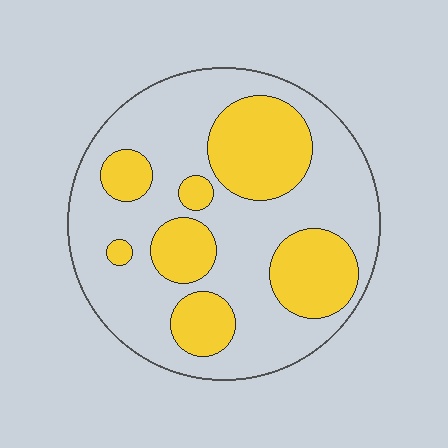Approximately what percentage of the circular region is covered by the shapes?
Approximately 35%.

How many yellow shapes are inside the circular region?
7.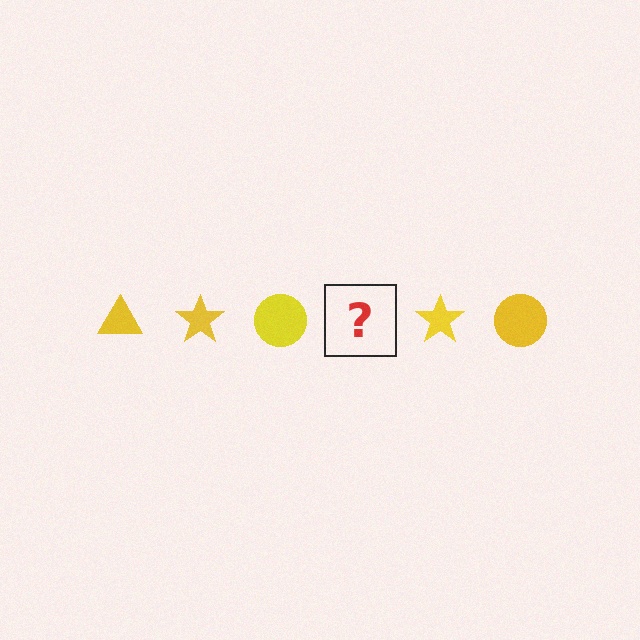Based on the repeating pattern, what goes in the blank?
The blank should be a yellow triangle.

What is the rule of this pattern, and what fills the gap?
The rule is that the pattern cycles through triangle, star, circle shapes in yellow. The gap should be filled with a yellow triangle.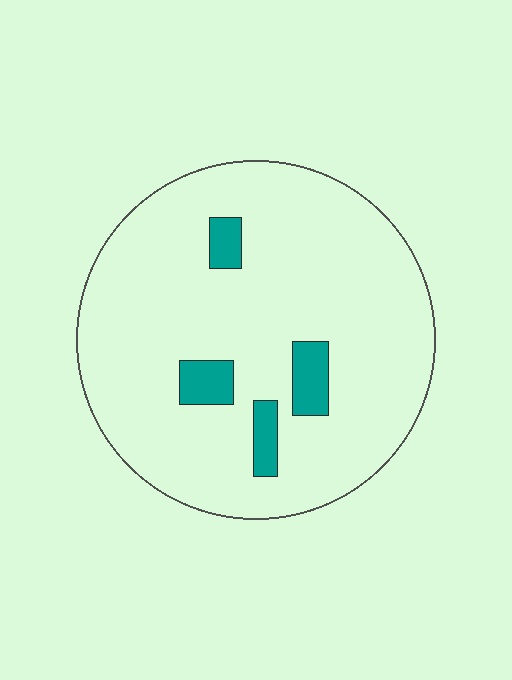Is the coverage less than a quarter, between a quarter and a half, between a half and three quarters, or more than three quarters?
Less than a quarter.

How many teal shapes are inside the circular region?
4.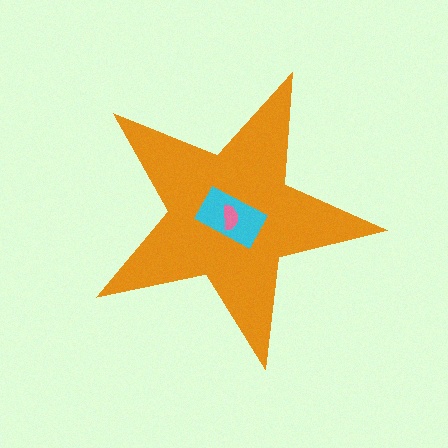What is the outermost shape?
The orange star.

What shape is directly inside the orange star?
The cyan rectangle.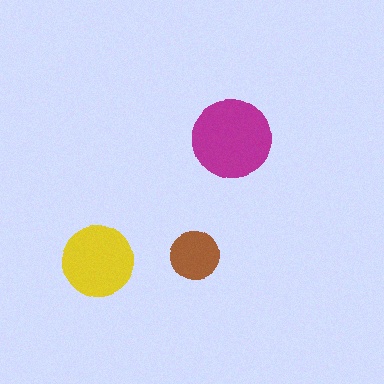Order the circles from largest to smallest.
the magenta one, the yellow one, the brown one.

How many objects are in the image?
There are 3 objects in the image.